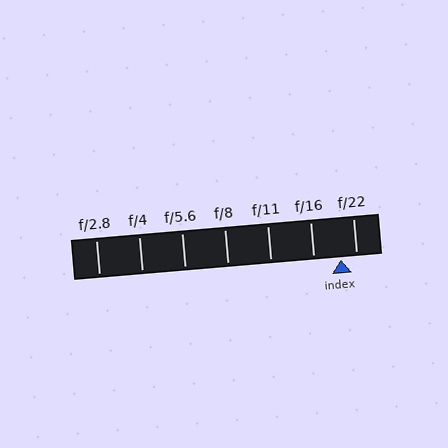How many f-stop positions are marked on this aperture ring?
There are 7 f-stop positions marked.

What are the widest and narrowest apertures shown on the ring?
The widest aperture shown is f/2.8 and the narrowest is f/22.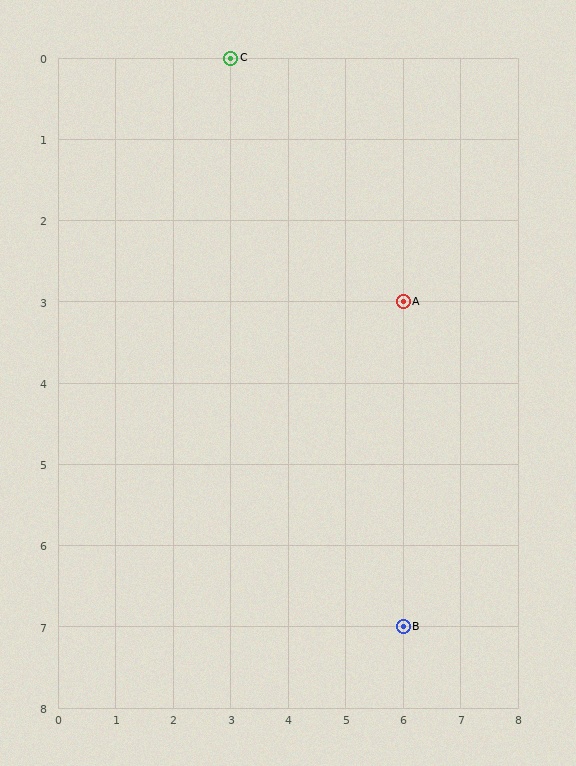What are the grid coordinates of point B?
Point B is at grid coordinates (6, 7).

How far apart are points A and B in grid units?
Points A and B are 4 rows apart.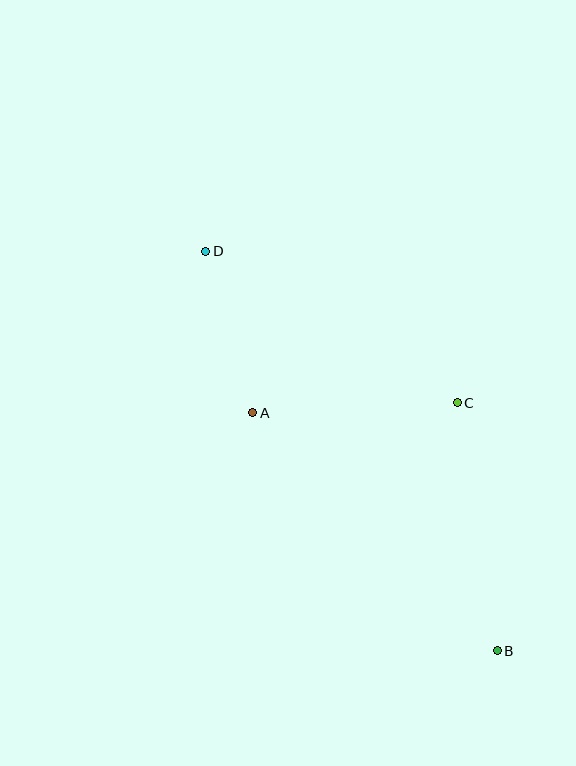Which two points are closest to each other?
Points A and D are closest to each other.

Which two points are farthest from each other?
Points B and D are farthest from each other.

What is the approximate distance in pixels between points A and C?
The distance between A and C is approximately 204 pixels.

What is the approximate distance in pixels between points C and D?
The distance between C and D is approximately 293 pixels.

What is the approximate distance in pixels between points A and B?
The distance between A and B is approximately 341 pixels.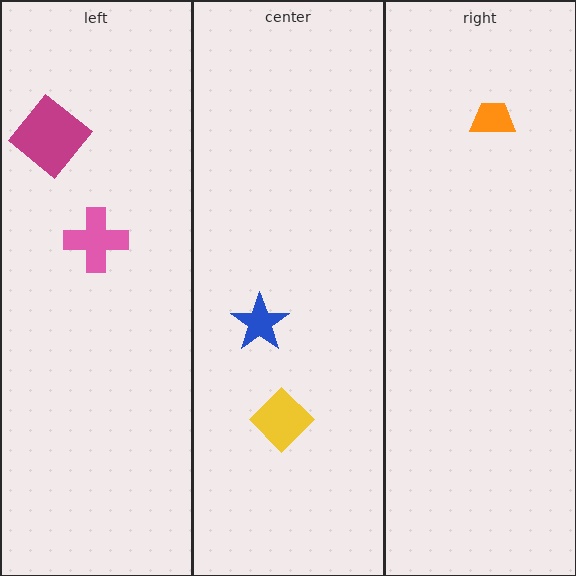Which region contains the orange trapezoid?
The right region.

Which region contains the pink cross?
The left region.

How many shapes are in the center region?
2.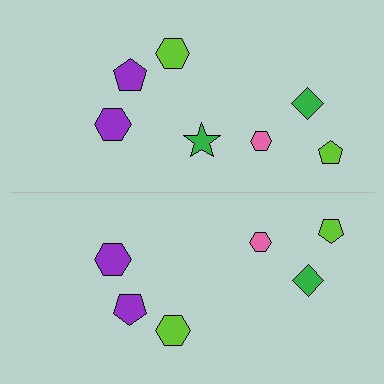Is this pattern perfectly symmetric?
No, the pattern is not perfectly symmetric. A green star is missing from the bottom side.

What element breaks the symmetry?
A green star is missing from the bottom side.